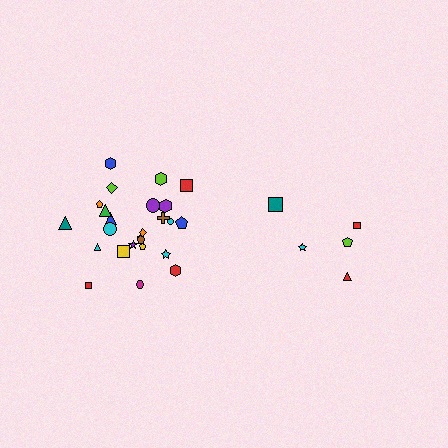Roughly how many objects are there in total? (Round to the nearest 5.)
Roughly 30 objects in total.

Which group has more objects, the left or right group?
The left group.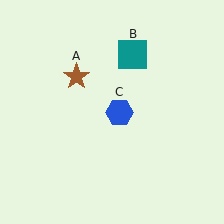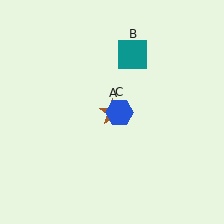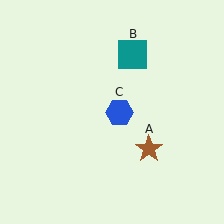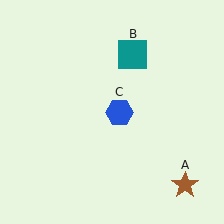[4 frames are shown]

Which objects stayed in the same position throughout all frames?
Teal square (object B) and blue hexagon (object C) remained stationary.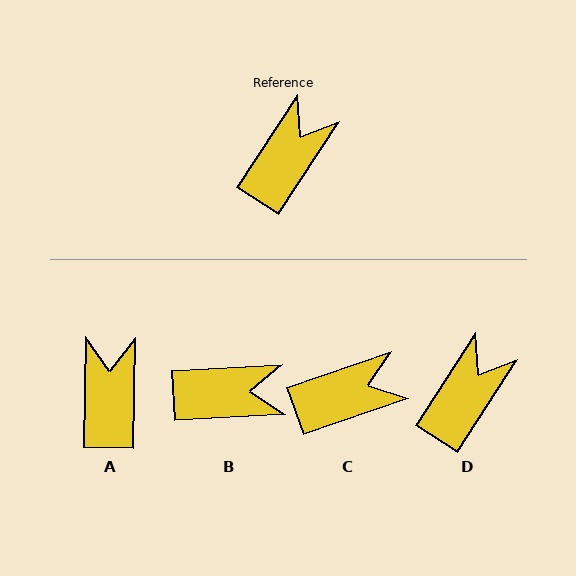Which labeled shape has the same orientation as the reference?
D.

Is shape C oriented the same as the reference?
No, it is off by about 38 degrees.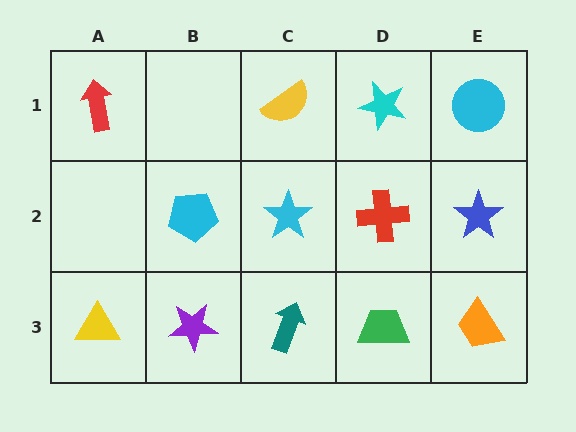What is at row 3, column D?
A green trapezoid.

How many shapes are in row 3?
5 shapes.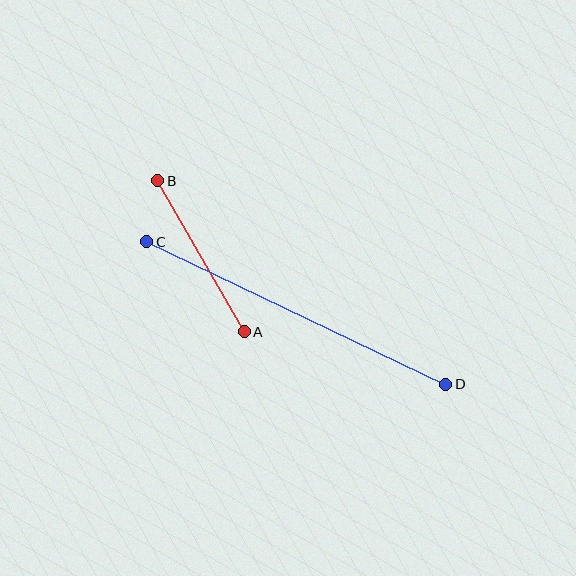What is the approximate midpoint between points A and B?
The midpoint is at approximately (201, 256) pixels.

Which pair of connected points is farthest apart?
Points C and D are farthest apart.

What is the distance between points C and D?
The distance is approximately 331 pixels.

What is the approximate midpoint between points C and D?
The midpoint is at approximately (296, 313) pixels.